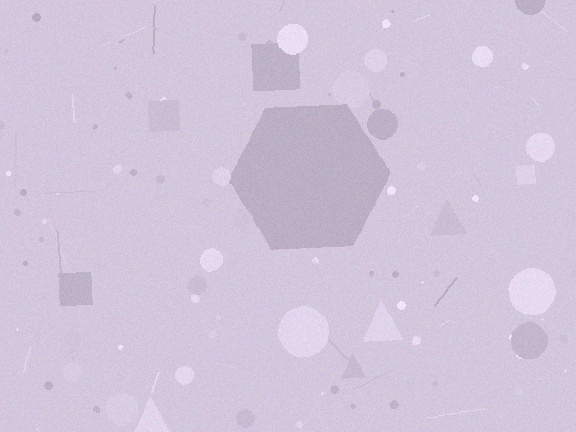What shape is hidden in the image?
A hexagon is hidden in the image.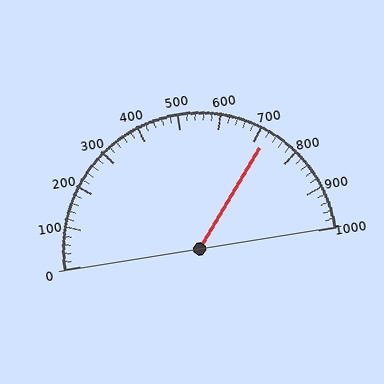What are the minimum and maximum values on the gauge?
The gauge ranges from 0 to 1000.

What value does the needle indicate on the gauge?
The needle indicates approximately 720.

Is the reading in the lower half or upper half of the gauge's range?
The reading is in the upper half of the range (0 to 1000).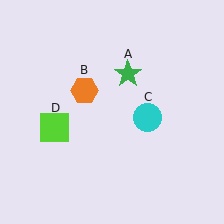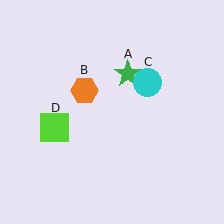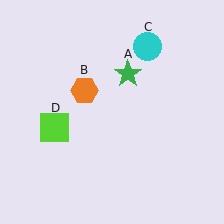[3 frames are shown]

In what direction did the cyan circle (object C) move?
The cyan circle (object C) moved up.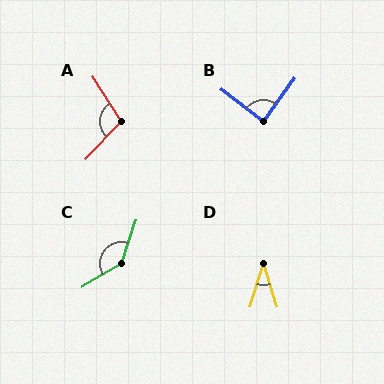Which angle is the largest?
C, at approximately 140 degrees.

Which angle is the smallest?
D, at approximately 35 degrees.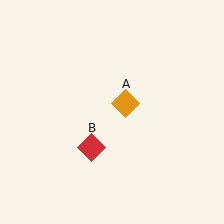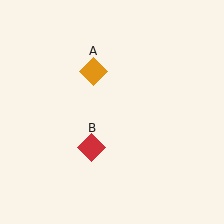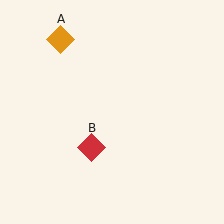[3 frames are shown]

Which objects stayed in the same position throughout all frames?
Red diamond (object B) remained stationary.